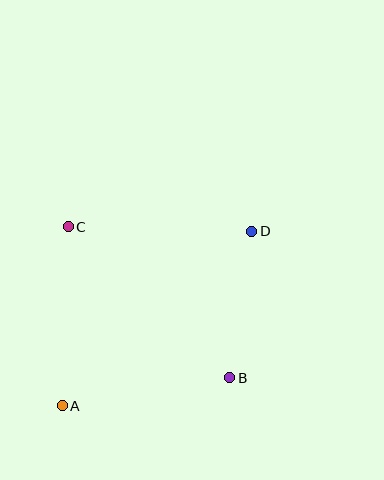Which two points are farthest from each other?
Points A and D are farthest from each other.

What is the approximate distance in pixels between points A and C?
The distance between A and C is approximately 179 pixels.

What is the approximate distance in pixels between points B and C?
The distance between B and C is approximately 221 pixels.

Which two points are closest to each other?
Points B and D are closest to each other.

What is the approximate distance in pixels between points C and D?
The distance between C and D is approximately 184 pixels.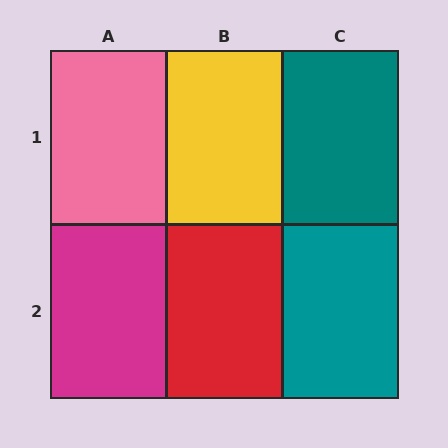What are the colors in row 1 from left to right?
Pink, yellow, teal.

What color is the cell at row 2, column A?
Magenta.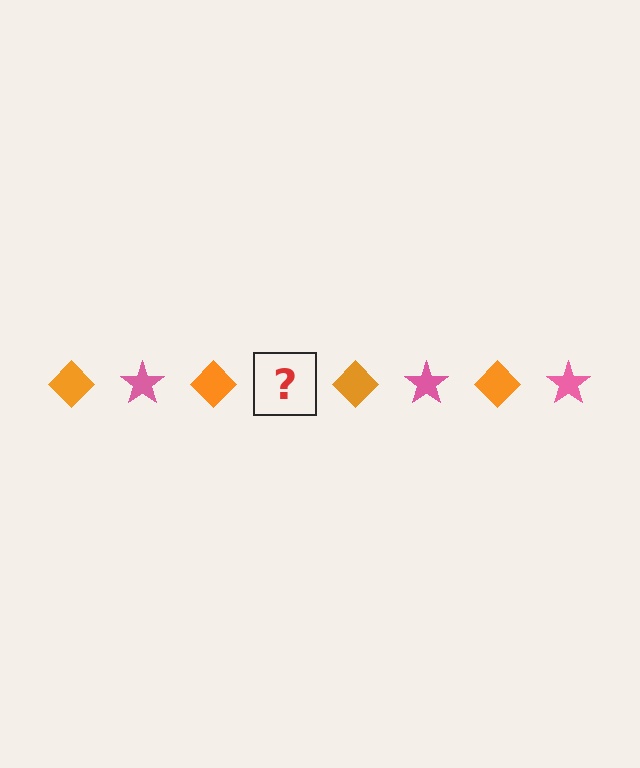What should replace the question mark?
The question mark should be replaced with a pink star.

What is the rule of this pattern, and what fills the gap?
The rule is that the pattern alternates between orange diamond and pink star. The gap should be filled with a pink star.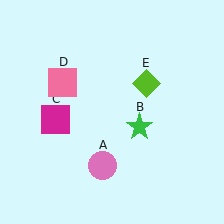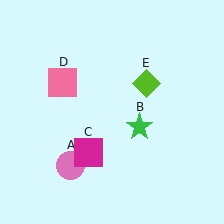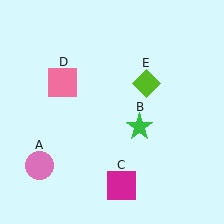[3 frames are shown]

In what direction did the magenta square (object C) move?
The magenta square (object C) moved down and to the right.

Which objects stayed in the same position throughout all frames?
Green star (object B) and pink square (object D) and lime diamond (object E) remained stationary.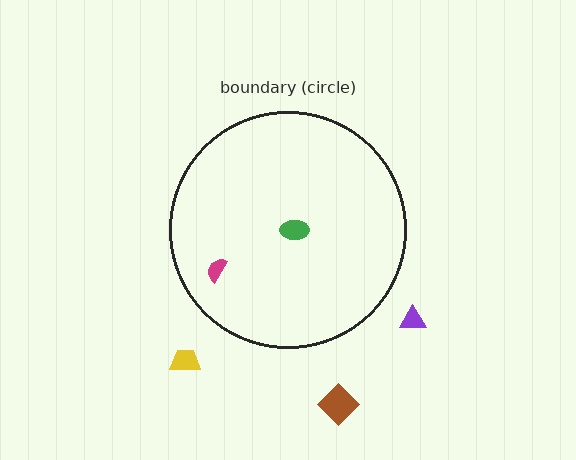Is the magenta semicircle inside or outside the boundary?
Inside.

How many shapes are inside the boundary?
2 inside, 3 outside.